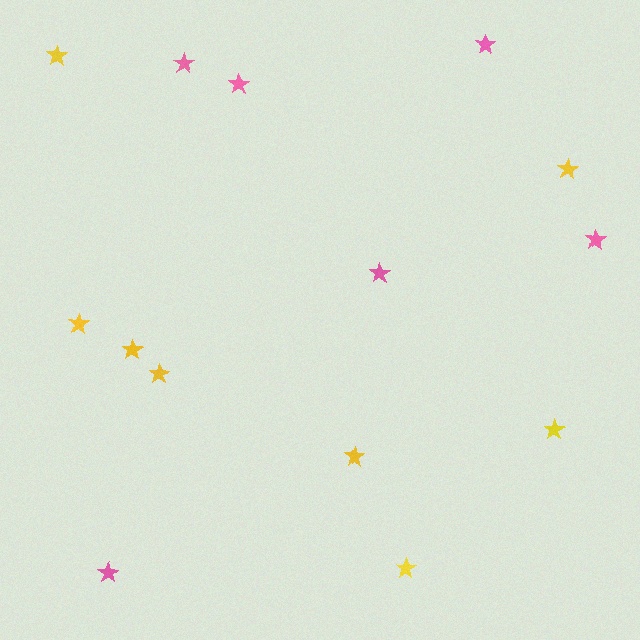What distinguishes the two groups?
There are 2 groups: one group of pink stars (6) and one group of yellow stars (8).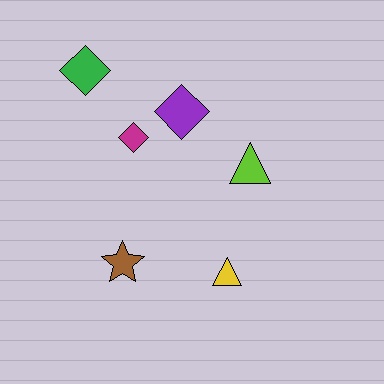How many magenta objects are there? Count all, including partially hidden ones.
There is 1 magenta object.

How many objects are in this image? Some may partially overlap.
There are 6 objects.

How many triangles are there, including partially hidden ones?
There are 2 triangles.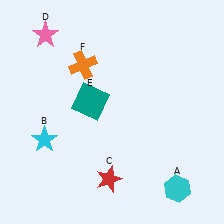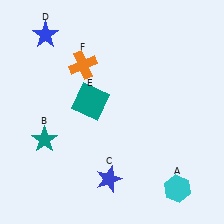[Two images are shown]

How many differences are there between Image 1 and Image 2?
There are 3 differences between the two images.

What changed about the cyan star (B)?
In Image 1, B is cyan. In Image 2, it changed to teal.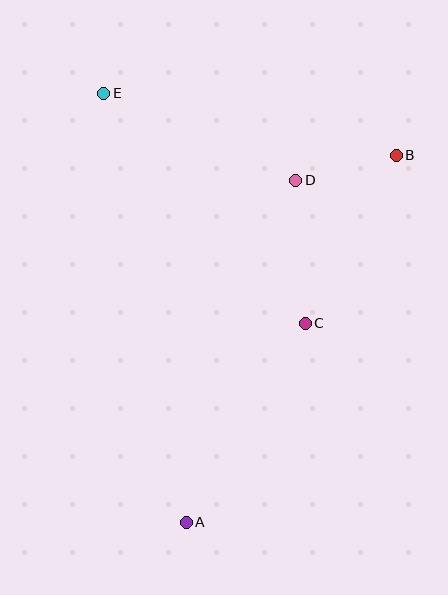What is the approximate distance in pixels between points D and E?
The distance between D and E is approximately 211 pixels.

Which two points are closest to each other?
Points B and D are closest to each other.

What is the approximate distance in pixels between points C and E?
The distance between C and E is approximately 306 pixels.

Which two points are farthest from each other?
Points A and E are farthest from each other.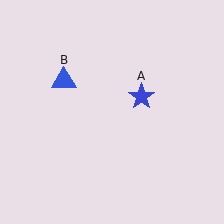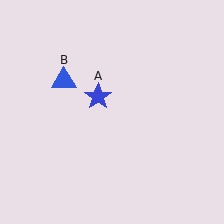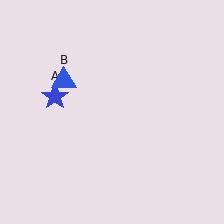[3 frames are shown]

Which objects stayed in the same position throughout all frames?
Blue triangle (object B) remained stationary.